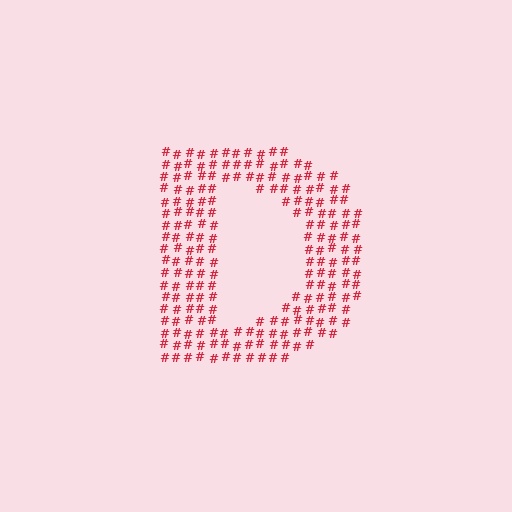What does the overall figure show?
The overall figure shows the letter D.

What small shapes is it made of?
It is made of small hash symbols.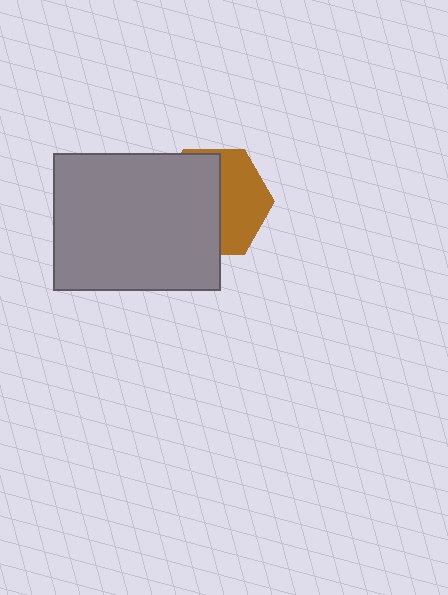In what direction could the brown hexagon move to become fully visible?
The brown hexagon could move right. That would shift it out from behind the gray rectangle entirely.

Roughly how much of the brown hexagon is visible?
A small part of it is visible (roughly 43%).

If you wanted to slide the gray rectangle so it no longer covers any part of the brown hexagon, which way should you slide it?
Slide it left — that is the most direct way to separate the two shapes.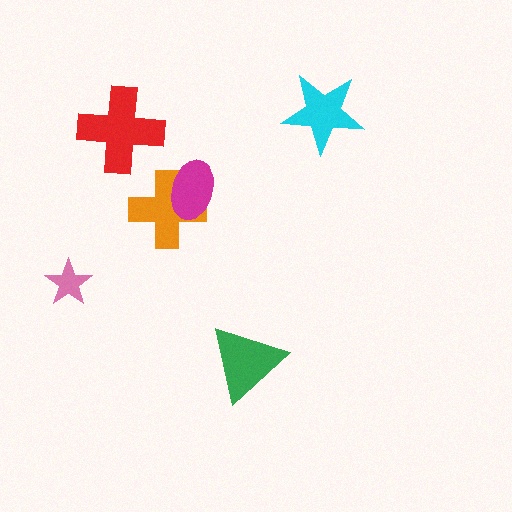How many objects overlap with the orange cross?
1 object overlaps with the orange cross.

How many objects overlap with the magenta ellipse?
1 object overlaps with the magenta ellipse.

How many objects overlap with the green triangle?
0 objects overlap with the green triangle.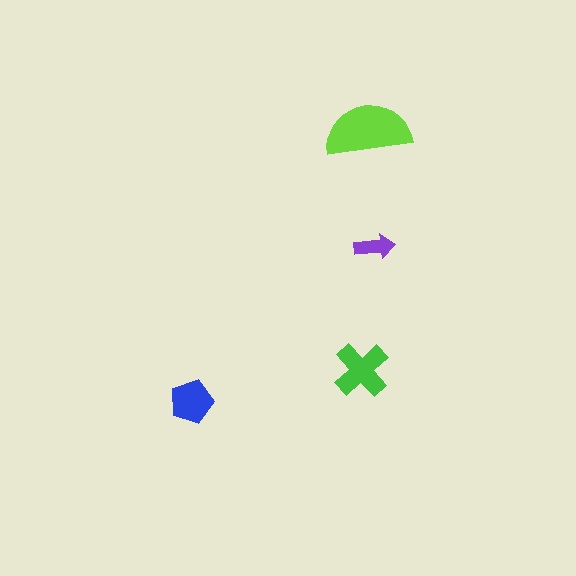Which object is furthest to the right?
The purple arrow is rightmost.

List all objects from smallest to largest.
The purple arrow, the blue pentagon, the green cross, the lime semicircle.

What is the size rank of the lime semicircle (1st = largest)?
1st.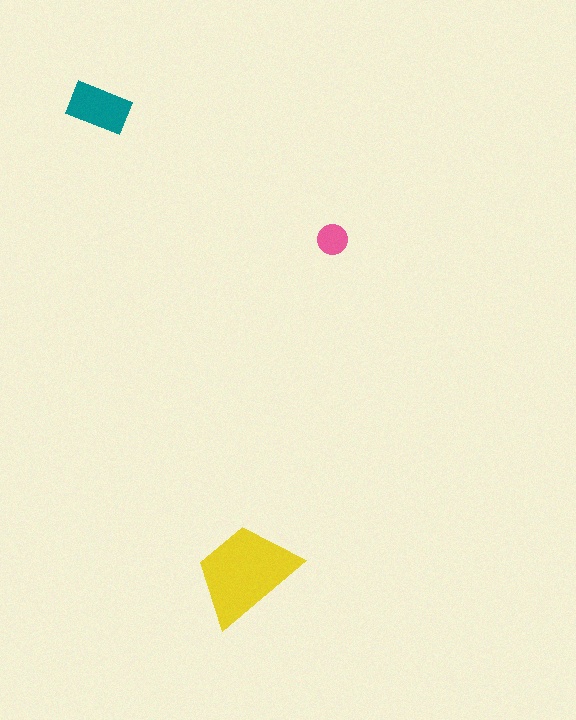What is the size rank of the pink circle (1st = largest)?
3rd.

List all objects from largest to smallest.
The yellow trapezoid, the teal rectangle, the pink circle.